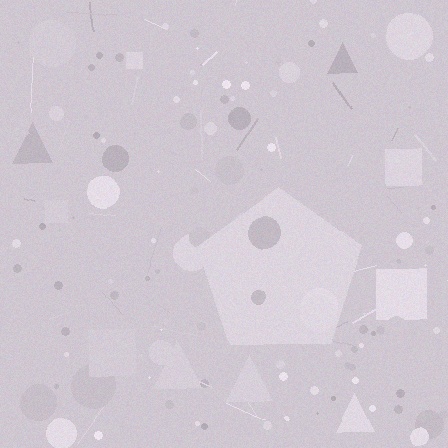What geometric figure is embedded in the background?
A pentagon is embedded in the background.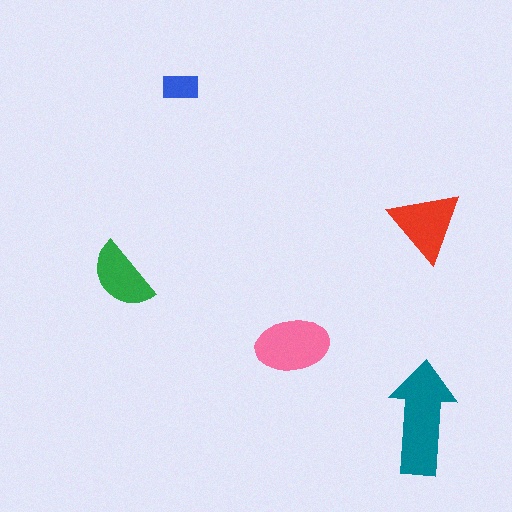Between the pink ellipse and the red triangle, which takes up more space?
The pink ellipse.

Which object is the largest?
The teal arrow.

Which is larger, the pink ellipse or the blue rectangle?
The pink ellipse.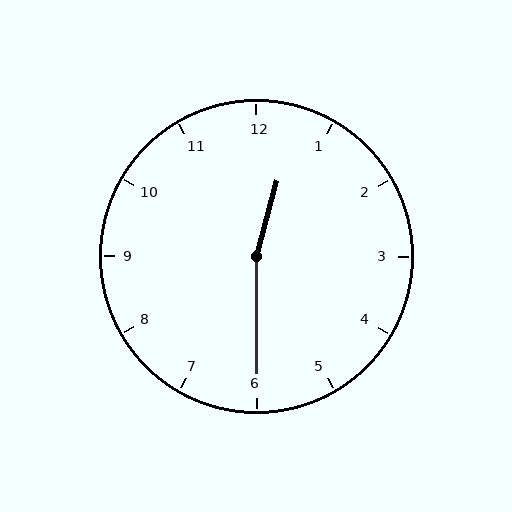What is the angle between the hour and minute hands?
Approximately 165 degrees.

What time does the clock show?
12:30.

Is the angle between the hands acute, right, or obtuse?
It is obtuse.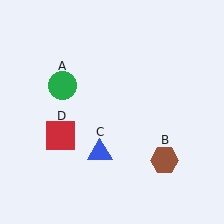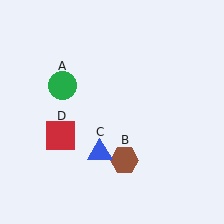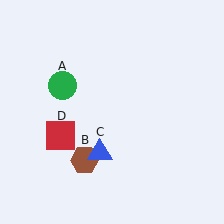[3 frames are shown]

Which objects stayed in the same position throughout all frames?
Green circle (object A) and blue triangle (object C) and red square (object D) remained stationary.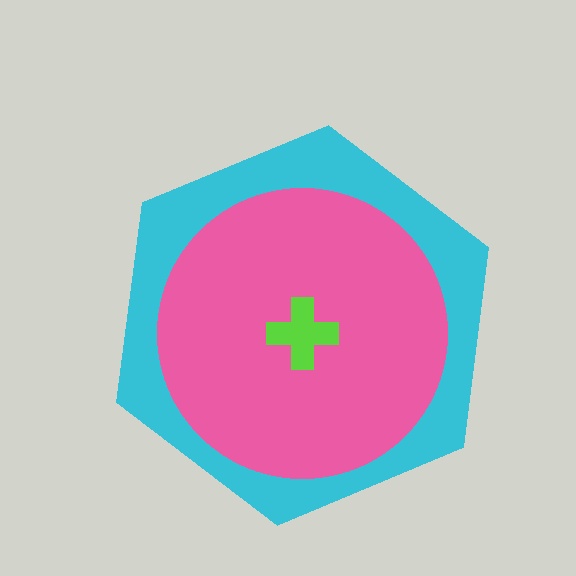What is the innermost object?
The lime cross.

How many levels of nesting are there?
3.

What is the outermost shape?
The cyan hexagon.